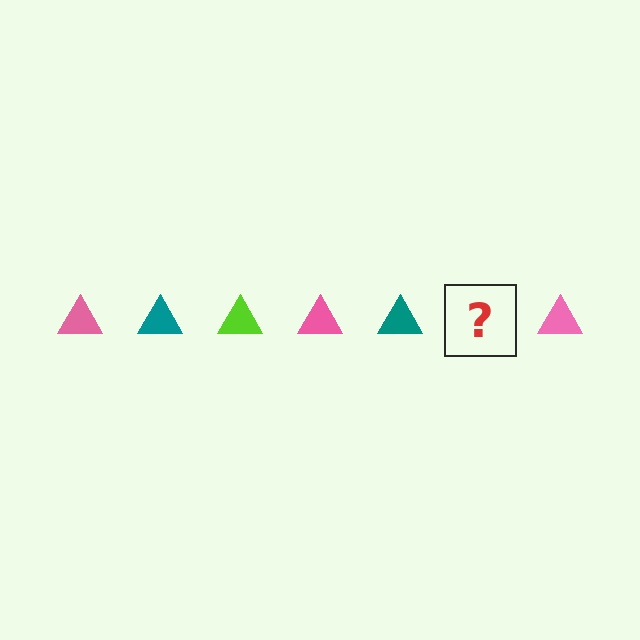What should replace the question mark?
The question mark should be replaced with a lime triangle.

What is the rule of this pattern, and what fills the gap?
The rule is that the pattern cycles through pink, teal, lime triangles. The gap should be filled with a lime triangle.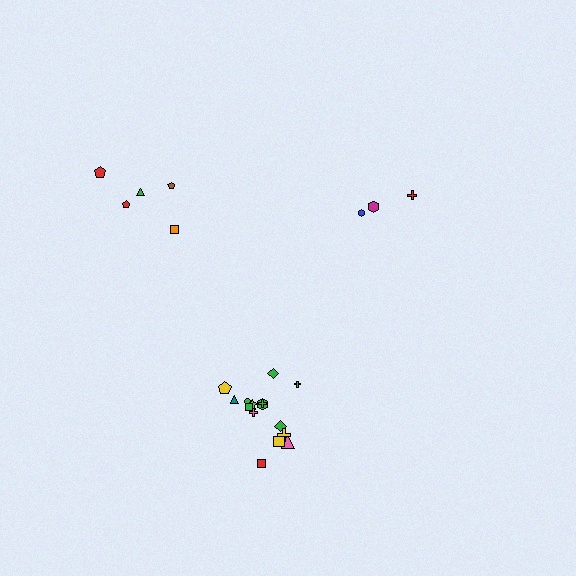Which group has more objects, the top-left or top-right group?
The top-left group.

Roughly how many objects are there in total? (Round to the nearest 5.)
Roughly 25 objects in total.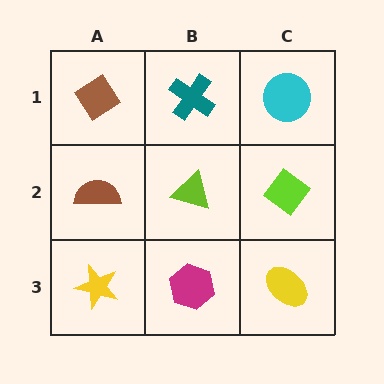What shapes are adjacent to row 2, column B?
A teal cross (row 1, column B), a magenta hexagon (row 3, column B), a brown semicircle (row 2, column A), a lime diamond (row 2, column C).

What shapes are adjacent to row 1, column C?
A lime diamond (row 2, column C), a teal cross (row 1, column B).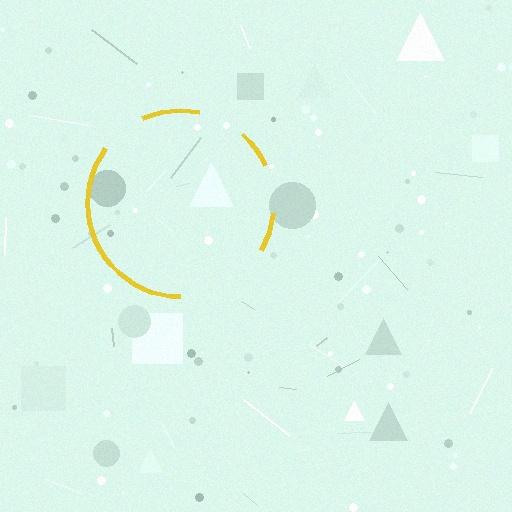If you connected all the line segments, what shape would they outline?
They would outline a circle.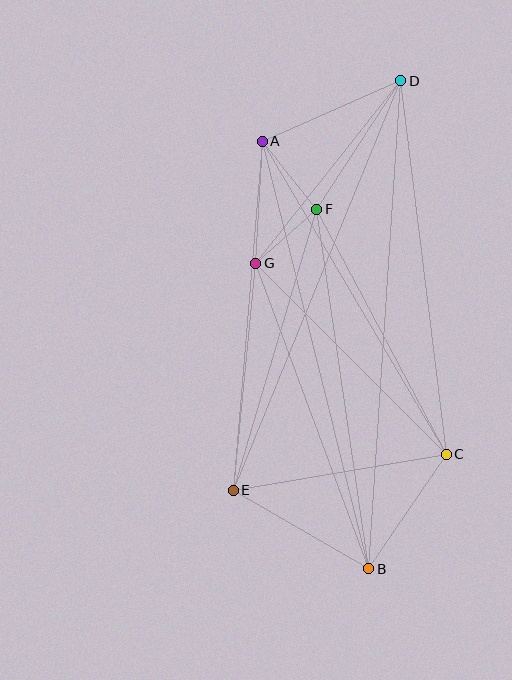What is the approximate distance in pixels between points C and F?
The distance between C and F is approximately 277 pixels.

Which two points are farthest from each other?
Points B and D are farthest from each other.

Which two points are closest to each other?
Points F and G are closest to each other.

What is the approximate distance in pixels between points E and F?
The distance between E and F is approximately 293 pixels.